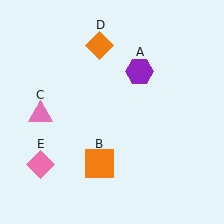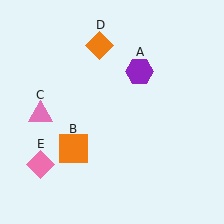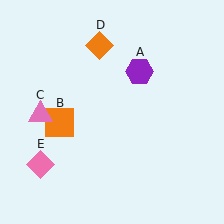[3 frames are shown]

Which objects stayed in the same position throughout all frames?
Purple hexagon (object A) and pink triangle (object C) and orange diamond (object D) and pink diamond (object E) remained stationary.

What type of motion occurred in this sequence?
The orange square (object B) rotated clockwise around the center of the scene.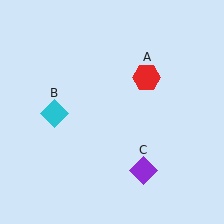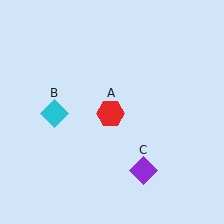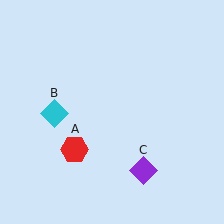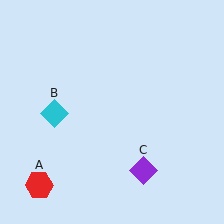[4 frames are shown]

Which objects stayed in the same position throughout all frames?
Cyan diamond (object B) and purple diamond (object C) remained stationary.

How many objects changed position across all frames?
1 object changed position: red hexagon (object A).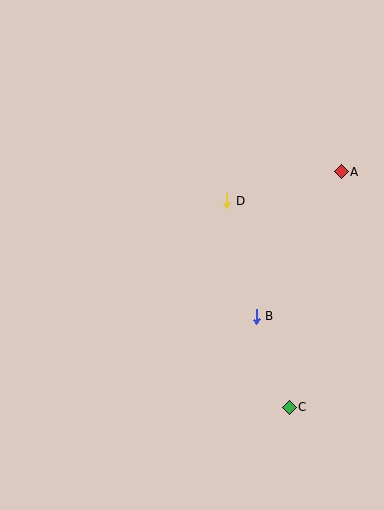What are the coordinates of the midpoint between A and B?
The midpoint between A and B is at (299, 244).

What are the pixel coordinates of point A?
Point A is at (341, 172).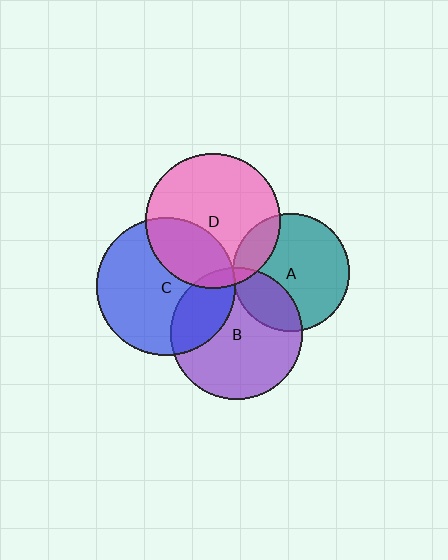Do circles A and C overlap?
Yes.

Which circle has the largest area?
Circle C (blue).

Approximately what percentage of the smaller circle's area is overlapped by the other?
Approximately 5%.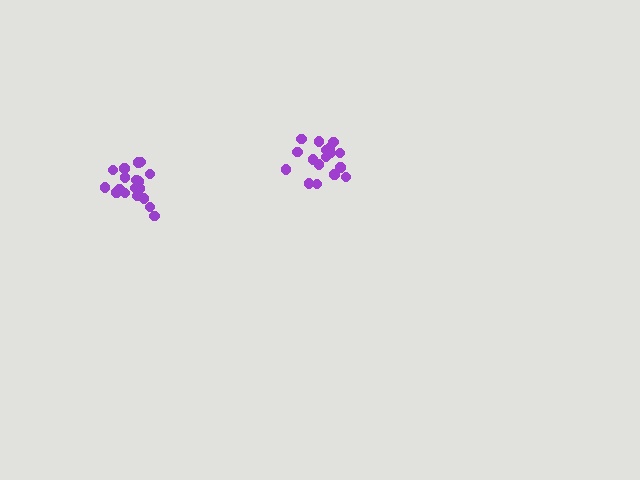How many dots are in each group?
Group 1: 18 dots, Group 2: 18 dots (36 total).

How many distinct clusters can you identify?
There are 2 distinct clusters.